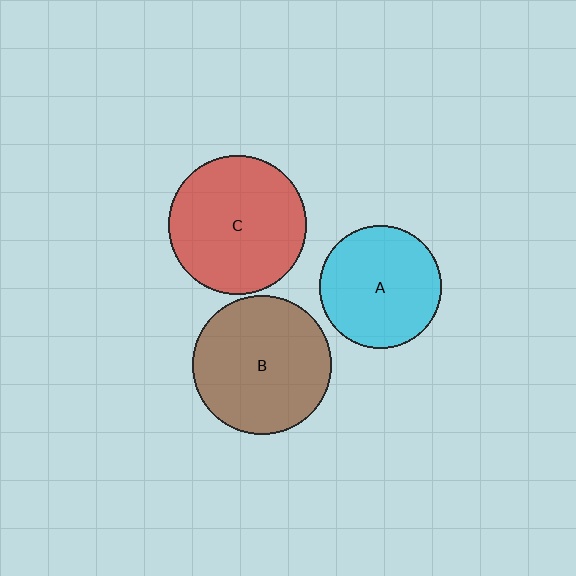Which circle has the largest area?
Circle B (brown).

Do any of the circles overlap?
No, none of the circles overlap.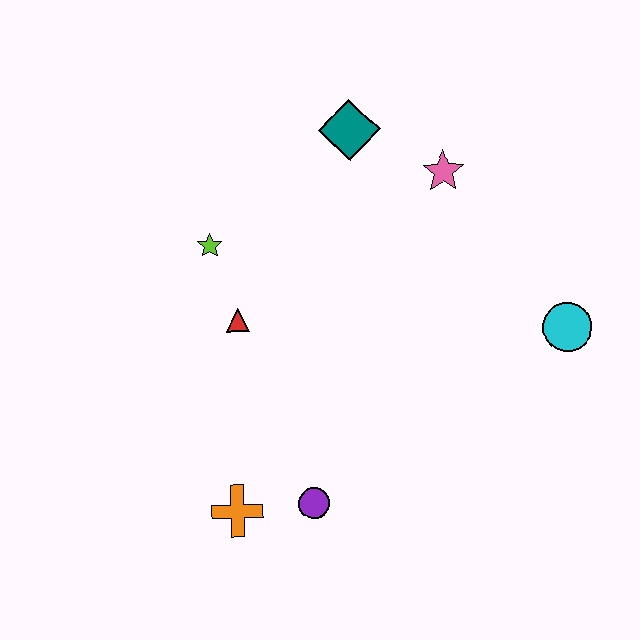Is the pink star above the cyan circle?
Yes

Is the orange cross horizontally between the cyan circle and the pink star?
No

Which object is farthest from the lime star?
The cyan circle is farthest from the lime star.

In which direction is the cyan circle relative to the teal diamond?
The cyan circle is to the right of the teal diamond.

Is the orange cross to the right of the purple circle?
No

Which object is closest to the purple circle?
The orange cross is closest to the purple circle.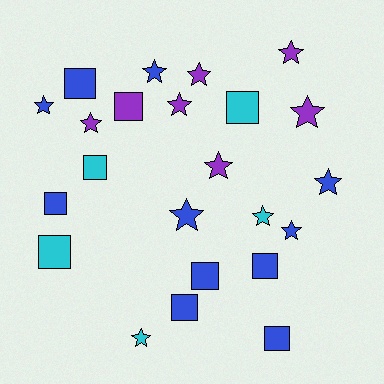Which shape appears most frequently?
Star, with 13 objects.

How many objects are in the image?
There are 23 objects.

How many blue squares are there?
There are 6 blue squares.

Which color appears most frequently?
Blue, with 11 objects.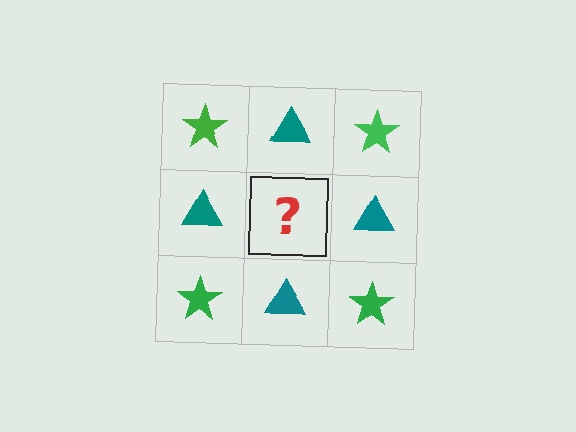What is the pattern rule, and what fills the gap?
The rule is that it alternates green star and teal triangle in a checkerboard pattern. The gap should be filled with a green star.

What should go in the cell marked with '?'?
The missing cell should contain a green star.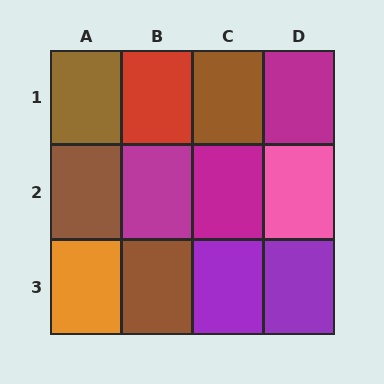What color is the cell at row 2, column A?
Brown.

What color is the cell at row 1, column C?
Brown.